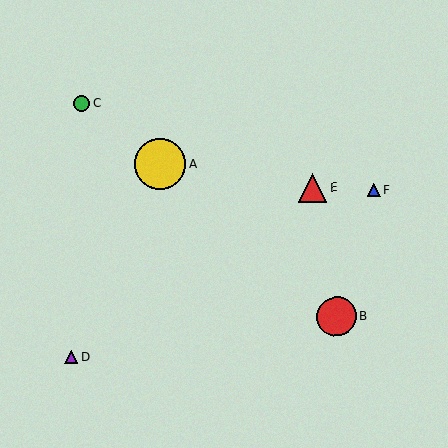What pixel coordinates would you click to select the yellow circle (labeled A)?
Click at (160, 164) to select the yellow circle A.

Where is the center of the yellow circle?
The center of the yellow circle is at (160, 164).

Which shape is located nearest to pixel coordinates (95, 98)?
The green circle (labeled C) at (82, 103) is nearest to that location.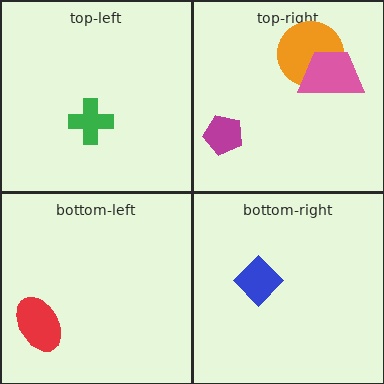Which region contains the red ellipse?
The bottom-left region.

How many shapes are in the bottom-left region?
1.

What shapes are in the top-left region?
The green cross.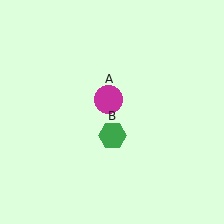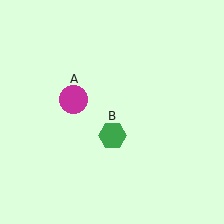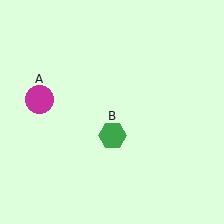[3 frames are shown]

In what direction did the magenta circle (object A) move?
The magenta circle (object A) moved left.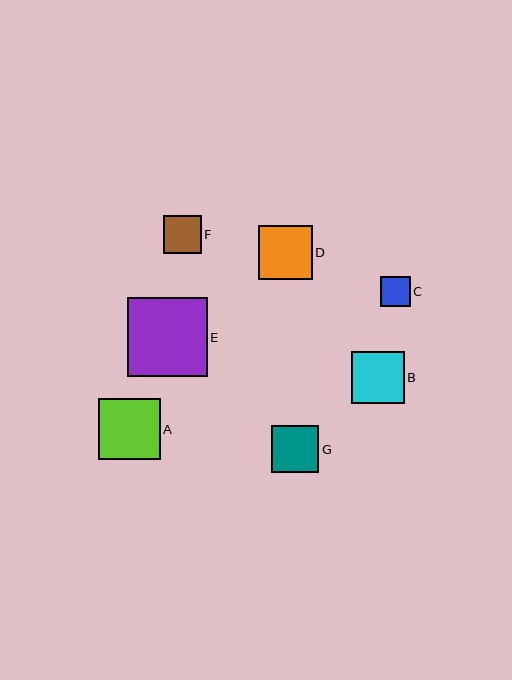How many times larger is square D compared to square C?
Square D is approximately 1.8 times the size of square C.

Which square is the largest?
Square E is the largest with a size of approximately 80 pixels.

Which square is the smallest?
Square C is the smallest with a size of approximately 30 pixels.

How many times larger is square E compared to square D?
Square E is approximately 1.5 times the size of square D.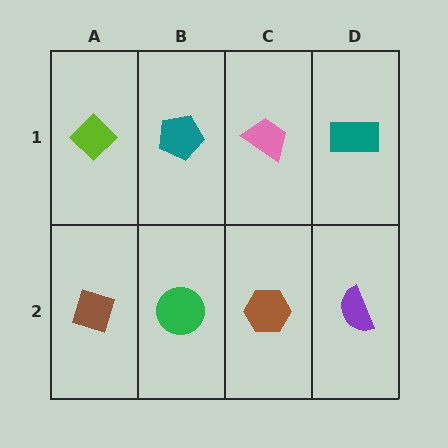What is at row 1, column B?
A teal pentagon.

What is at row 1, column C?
A pink trapezoid.